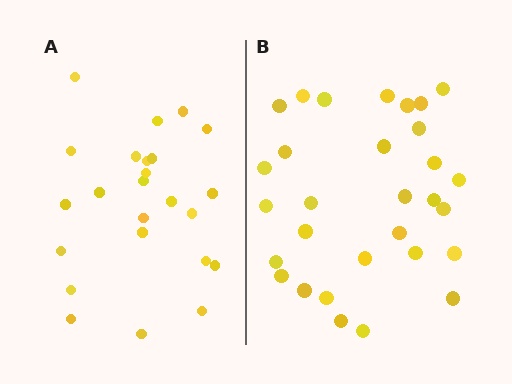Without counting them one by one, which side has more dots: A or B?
Region B (the right region) has more dots.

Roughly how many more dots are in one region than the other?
Region B has about 6 more dots than region A.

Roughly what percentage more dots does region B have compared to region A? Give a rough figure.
About 25% more.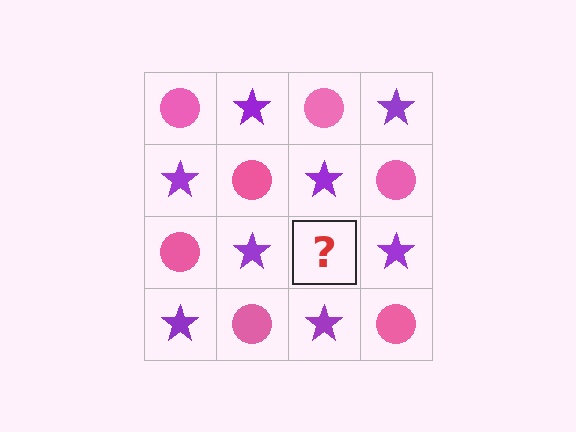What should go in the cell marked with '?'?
The missing cell should contain a pink circle.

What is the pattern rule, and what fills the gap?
The rule is that it alternates pink circle and purple star in a checkerboard pattern. The gap should be filled with a pink circle.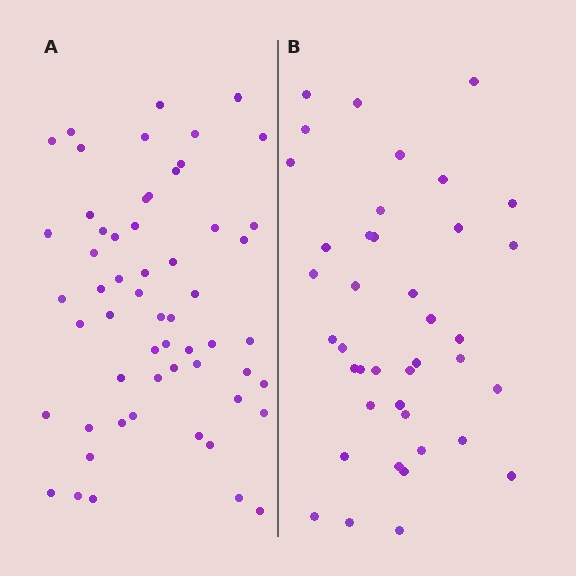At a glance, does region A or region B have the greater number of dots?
Region A (the left region) has more dots.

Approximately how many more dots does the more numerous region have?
Region A has approximately 15 more dots than region B.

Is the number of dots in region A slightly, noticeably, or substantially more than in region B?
Region A has noticeably more, but not dramatically so. The ratio is roughly 1.4 to 1.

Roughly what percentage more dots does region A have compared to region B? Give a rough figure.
About 40% more.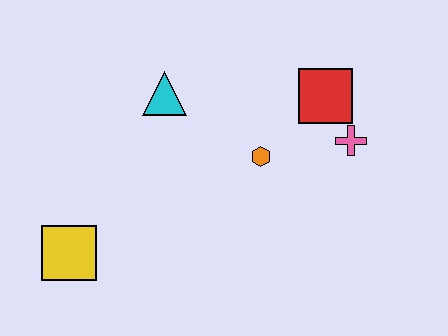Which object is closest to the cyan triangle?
The orange hexagon is closest to the cyan triangle.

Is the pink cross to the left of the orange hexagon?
No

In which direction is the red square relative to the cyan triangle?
The red square is to the right of the cyan triangle.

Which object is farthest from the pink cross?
The yellow square is farthest from the pink cross.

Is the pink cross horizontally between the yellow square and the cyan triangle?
No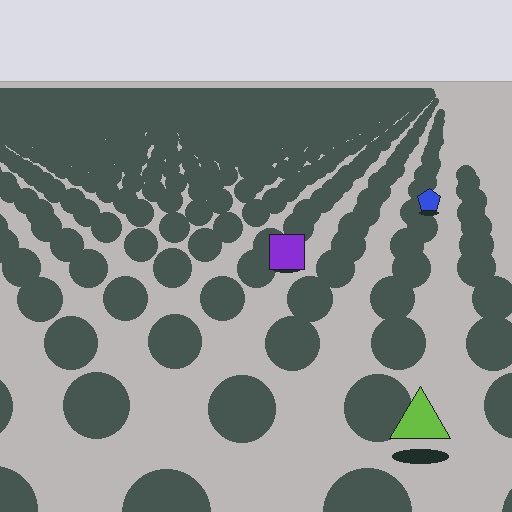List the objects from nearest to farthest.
From nearest to farthest: the lime triangle, the purple square, the blue pentagon.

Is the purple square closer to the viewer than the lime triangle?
No. The lime triangle is closer — you can tell from the texture gradient: the ground texture is coarser near it.